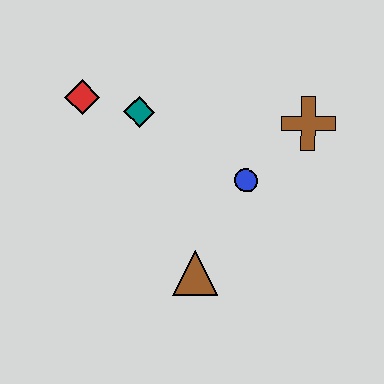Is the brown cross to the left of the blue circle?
No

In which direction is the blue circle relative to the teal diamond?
The blue circle is to the right of the teal diamond.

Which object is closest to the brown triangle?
The blue circle is closest to the brown triangle.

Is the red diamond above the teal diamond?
Yes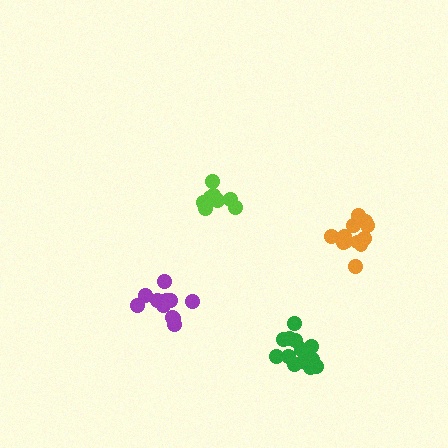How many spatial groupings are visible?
There are 4 spatial groupings.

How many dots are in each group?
Group 1: 13 dots, Group 2: 14 dots, Group 3: 12 dots, Group 4: 8 dots (47 total).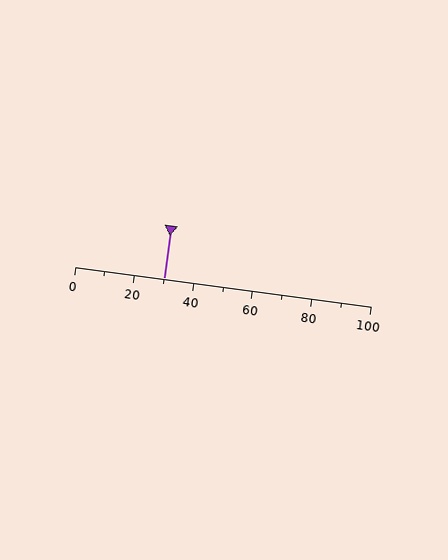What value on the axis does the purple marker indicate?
The marker indicates approximately 30.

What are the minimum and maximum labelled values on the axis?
The axis runs from 0 to 100.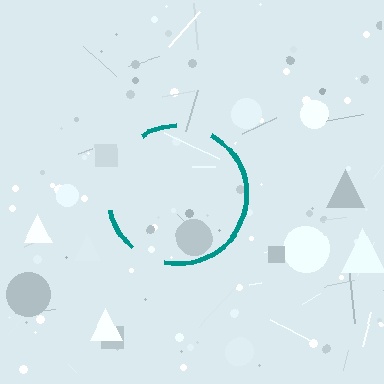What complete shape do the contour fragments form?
The contour fragments form a circle.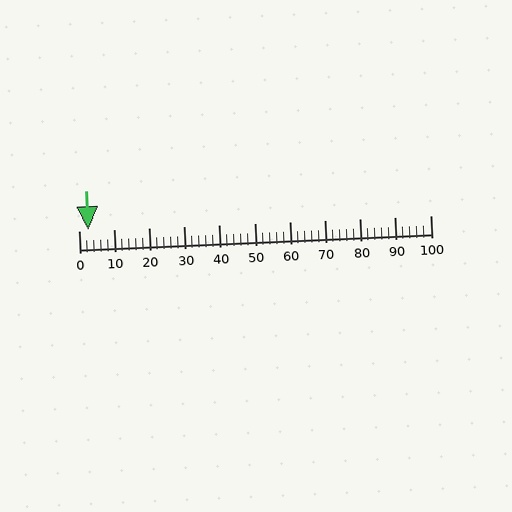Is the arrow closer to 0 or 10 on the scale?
The arrow is closer to 0.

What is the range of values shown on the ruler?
The ruler shows values from 0 to 100.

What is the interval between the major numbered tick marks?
The major tick marks are spaced 10 units apart.